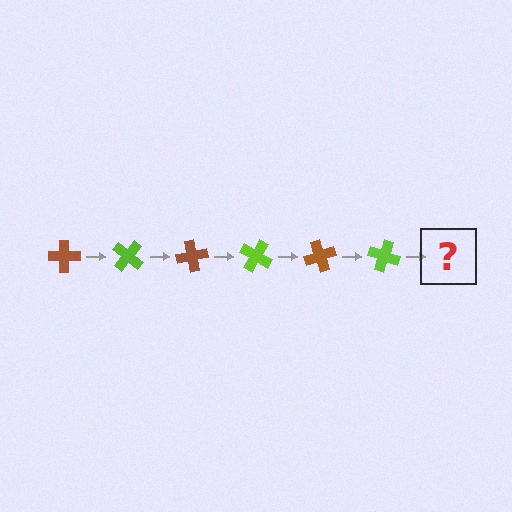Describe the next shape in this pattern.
It should be a brown cross, rotated 240 degrees from the start.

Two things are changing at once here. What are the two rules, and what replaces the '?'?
The two rules are that it rotates 40 degrees each step and the color cycles through brown and lime. The '?' should be a brown cross, rotated 240 degrees from the start.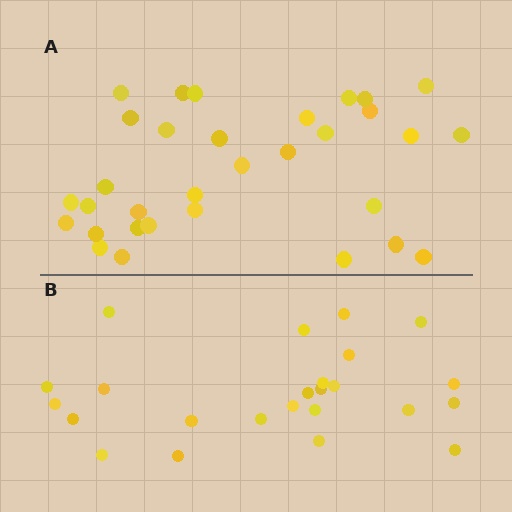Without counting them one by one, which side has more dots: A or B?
Region A (the top region) has more dots.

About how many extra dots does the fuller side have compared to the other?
Region A has roughly 8 or so more dots than region B.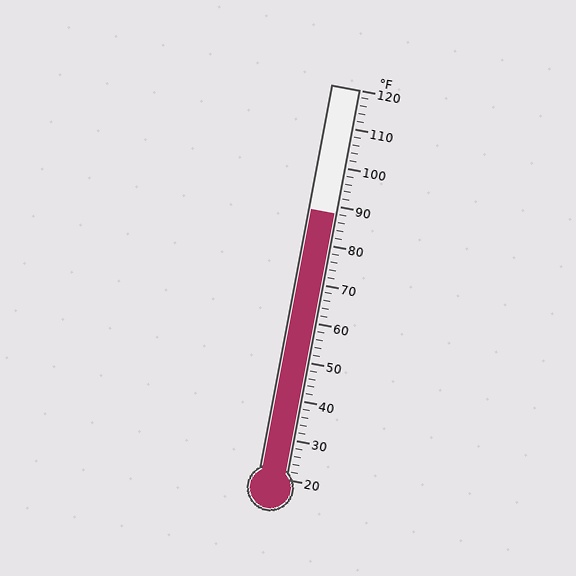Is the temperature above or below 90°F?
The temperature is below 90°F.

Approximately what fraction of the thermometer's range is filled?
The thermometer is filled to approximately 70% of its range.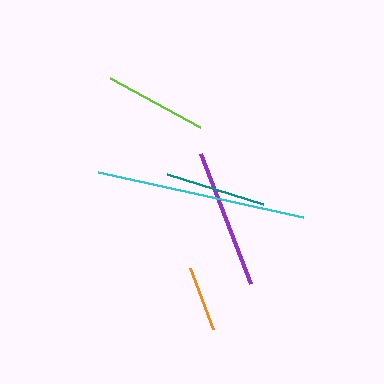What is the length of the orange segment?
The orange segment is approximately 66 pixels long.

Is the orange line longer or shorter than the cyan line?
The cyan line is longer than the orange line.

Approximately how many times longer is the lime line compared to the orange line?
The lime line is approximately 1.6 times the length of the orange line.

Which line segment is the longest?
The cyan line is the longest at approximately 210 pixels.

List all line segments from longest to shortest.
From longest to shortest: cyan, purple, lime, teal, orange.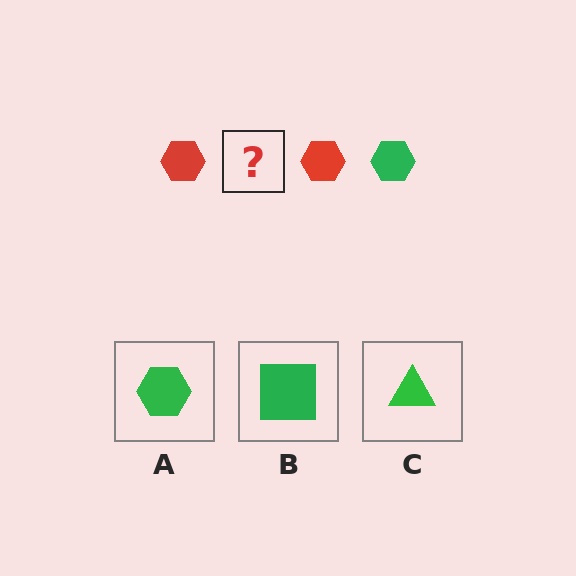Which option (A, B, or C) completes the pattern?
A.